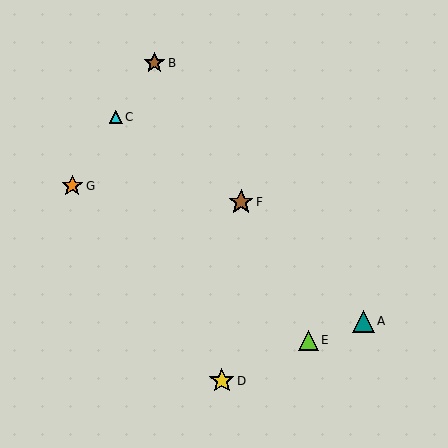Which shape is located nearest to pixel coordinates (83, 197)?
The orange star (labeled G) at (72, 186) is nearest to that location.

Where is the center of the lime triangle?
The center of the lime triangle is at (308, 340).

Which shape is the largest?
The yellow star (labeled D) is the largest.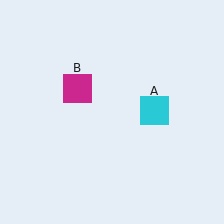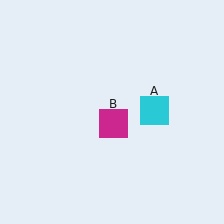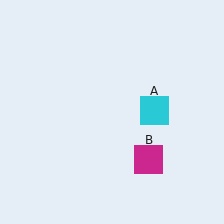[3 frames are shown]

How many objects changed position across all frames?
1 object changed position: magenta square (object B).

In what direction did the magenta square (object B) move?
The magenta square (object B) moved down and to the right.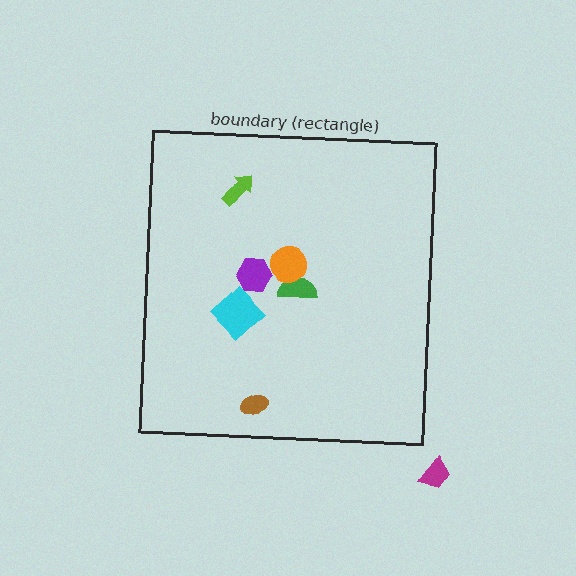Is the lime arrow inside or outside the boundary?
Inside.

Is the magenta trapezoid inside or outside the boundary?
Outside.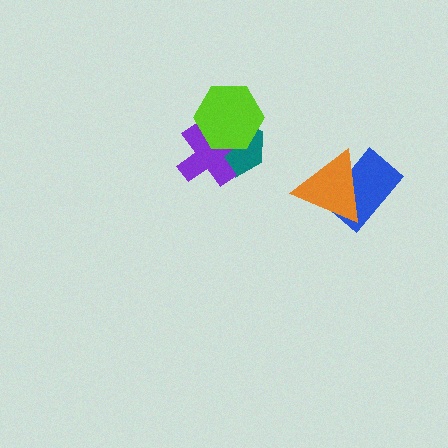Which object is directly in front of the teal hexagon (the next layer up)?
The purple cross is directly in front of the teal hexagon.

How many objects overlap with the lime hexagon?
2 objects overlap with the lime hexagon.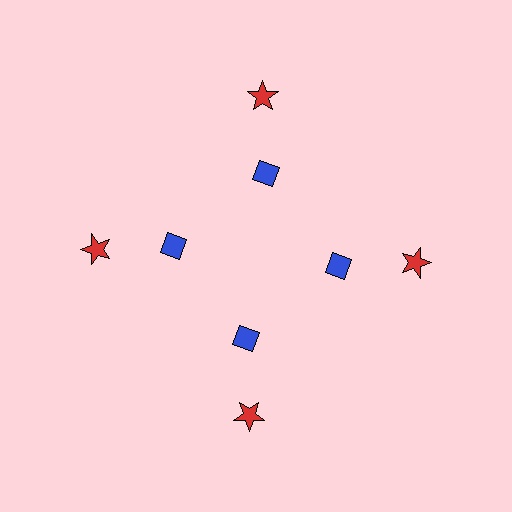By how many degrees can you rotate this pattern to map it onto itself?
The pattern maps onto itself every 90 degrees of rotation.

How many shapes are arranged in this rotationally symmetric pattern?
There are 8 shapes, arranged in 4 groups of 2.